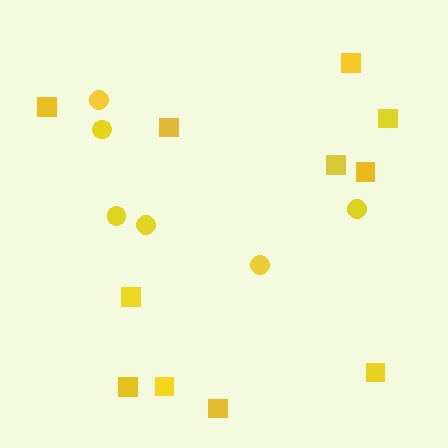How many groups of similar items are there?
There are 2 groups: one group of squares (11) and one group of circles (6).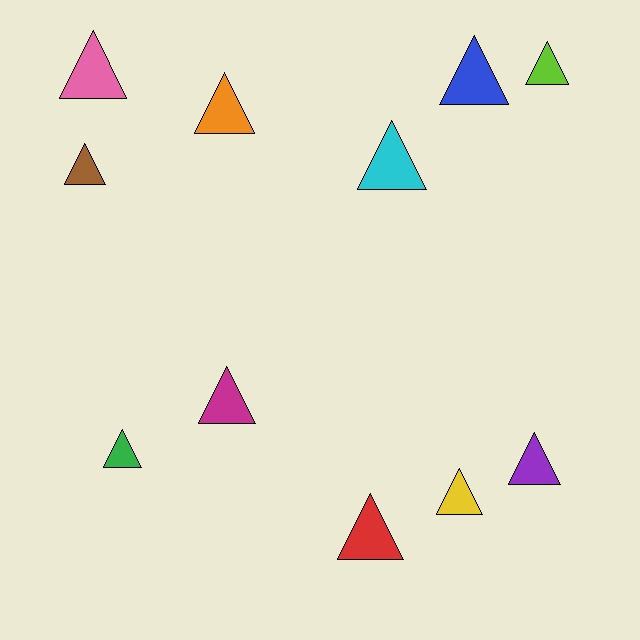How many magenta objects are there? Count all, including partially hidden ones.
There is 1 magenta object.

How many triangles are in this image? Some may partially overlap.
There are 11 triangles.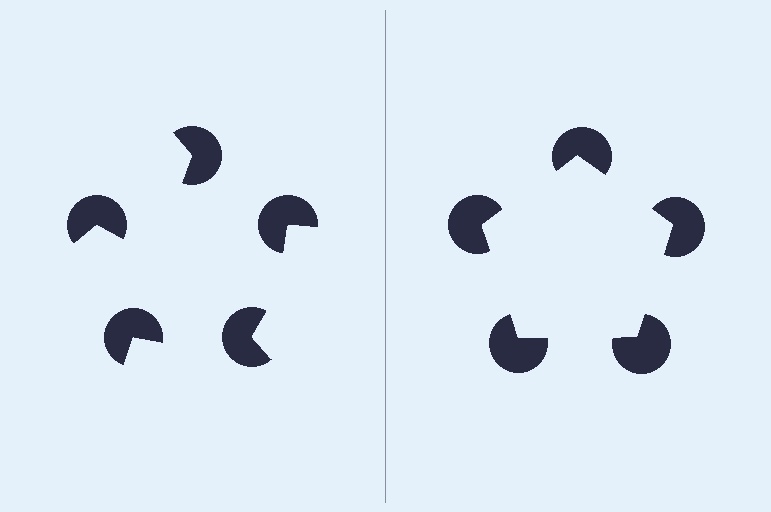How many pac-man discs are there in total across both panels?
10 — 5 on each side.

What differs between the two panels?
The pac-man discs are positioned identically on both sides; only the wedge orientations differ. On the right they align to a pentagon; on the left they are misaligned.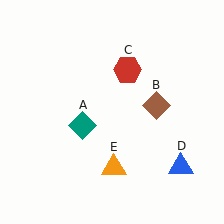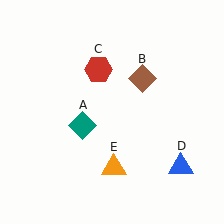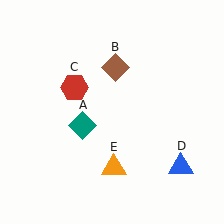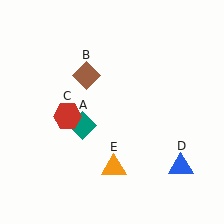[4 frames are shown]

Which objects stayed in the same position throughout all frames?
Teal diamond (object A) and blue triangle (object D) and orange triangle (object E) remained stationary.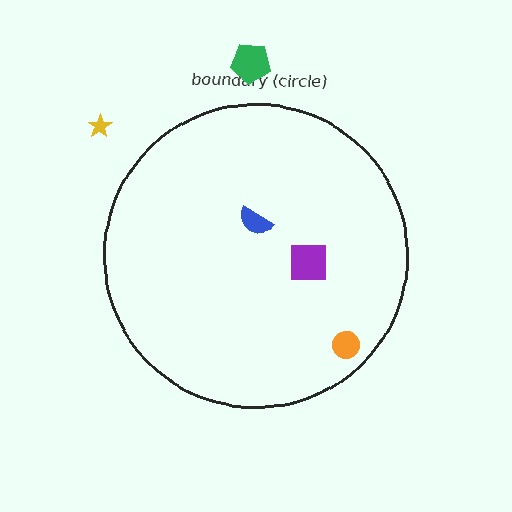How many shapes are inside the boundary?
3 inside, 2 outside.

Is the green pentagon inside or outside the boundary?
Outside.